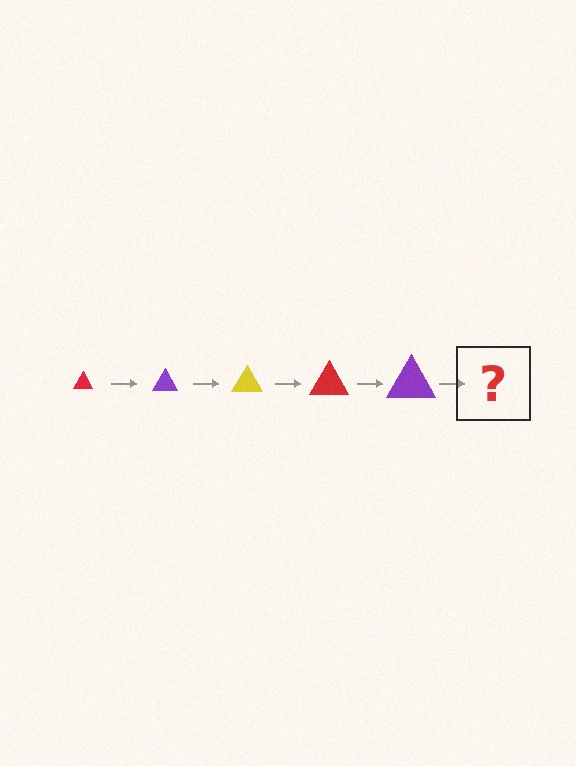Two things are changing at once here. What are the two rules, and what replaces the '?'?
The two rules are that the triangle grows larger each step and the color cycles through red, purple, and yellow. The '?' should be a yellow triangle, larger than the previous one.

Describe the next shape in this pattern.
It should be a yellow triangle, larger than the previous one.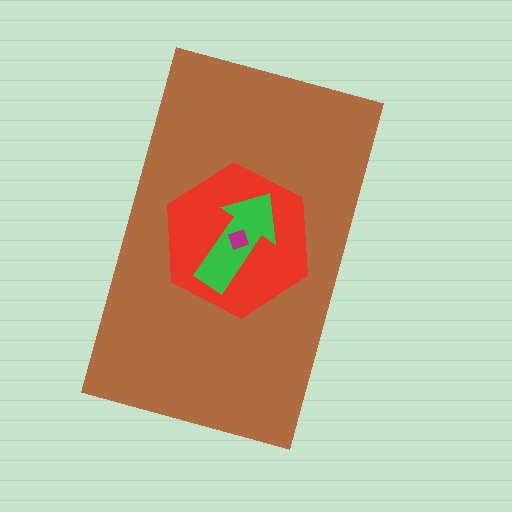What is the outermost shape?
The brown rectangle.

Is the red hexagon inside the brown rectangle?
Yes.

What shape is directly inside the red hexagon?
The green arrow.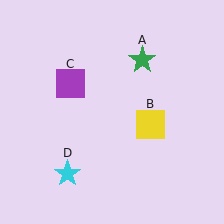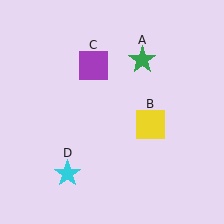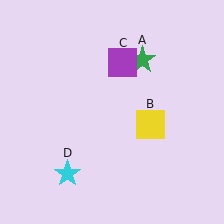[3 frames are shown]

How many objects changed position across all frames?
1 object changed position: purple square (object C).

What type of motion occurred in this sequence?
The purple square (object C) rotated clockwise around the center of the scene.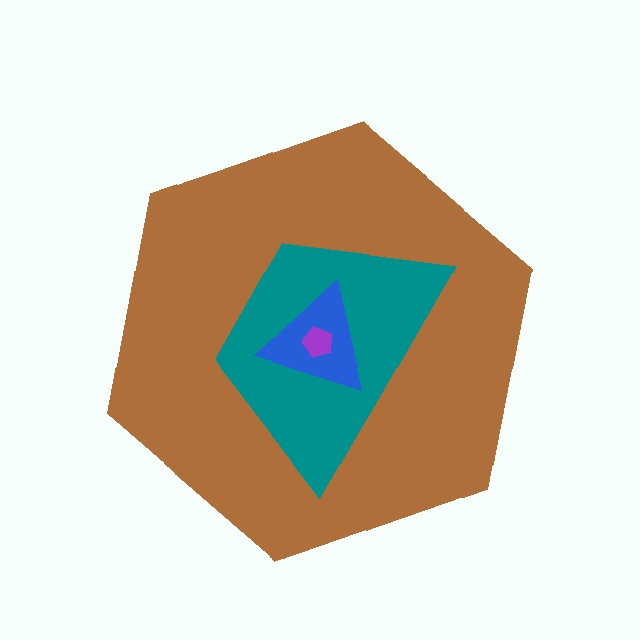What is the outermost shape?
The brown hexagon.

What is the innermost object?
The purple pentagon.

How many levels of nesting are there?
4.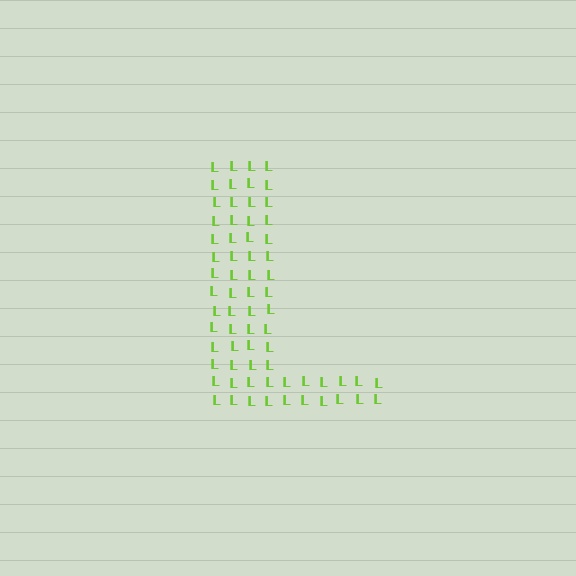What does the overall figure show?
The overall figure shows the letter L.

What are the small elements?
The small elements are letter L's.